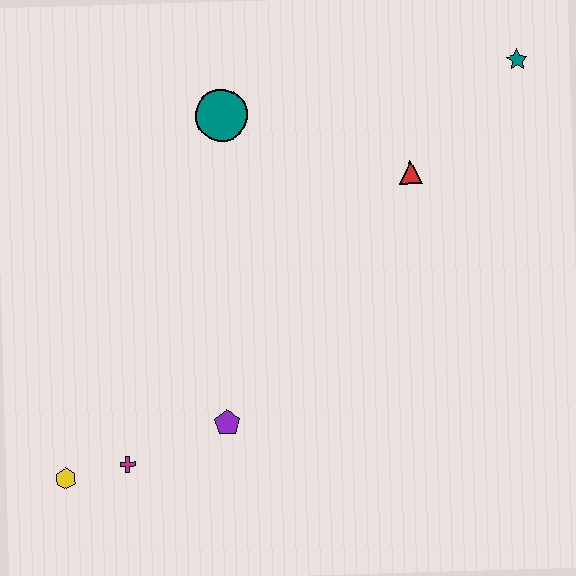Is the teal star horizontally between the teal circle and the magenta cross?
No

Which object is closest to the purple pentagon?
The magenta cross is closest to the purple pentagon.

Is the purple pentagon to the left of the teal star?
Yes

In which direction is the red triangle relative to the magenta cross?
The red triangle is to the right of the magenta cross.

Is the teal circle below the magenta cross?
No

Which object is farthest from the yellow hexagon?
The teal star is farthest from the yellow hexagon.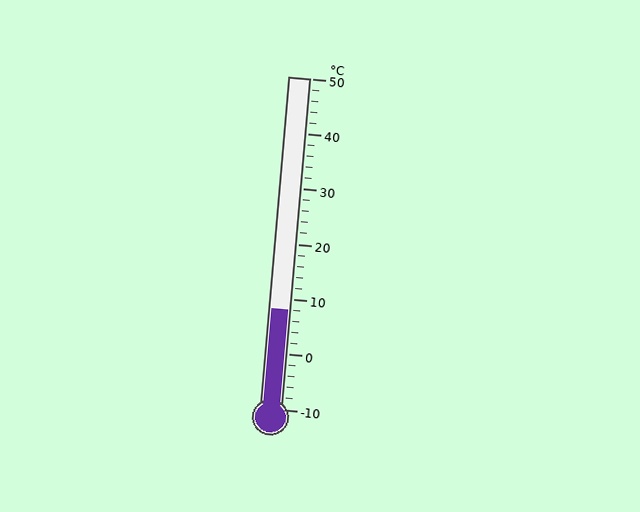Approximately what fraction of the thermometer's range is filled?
The thermometer is filled to approximately 30% of its range.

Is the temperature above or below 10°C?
The temperature is below 10°C.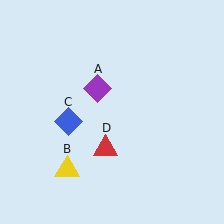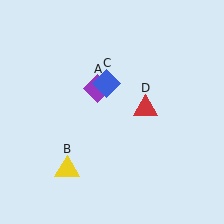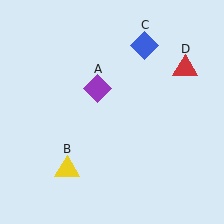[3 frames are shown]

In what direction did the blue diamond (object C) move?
The blue diamond (object C) moved up and to the right.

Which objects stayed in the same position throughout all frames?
Purple diamond (object A) and yellow triangle (object B) remained stationary.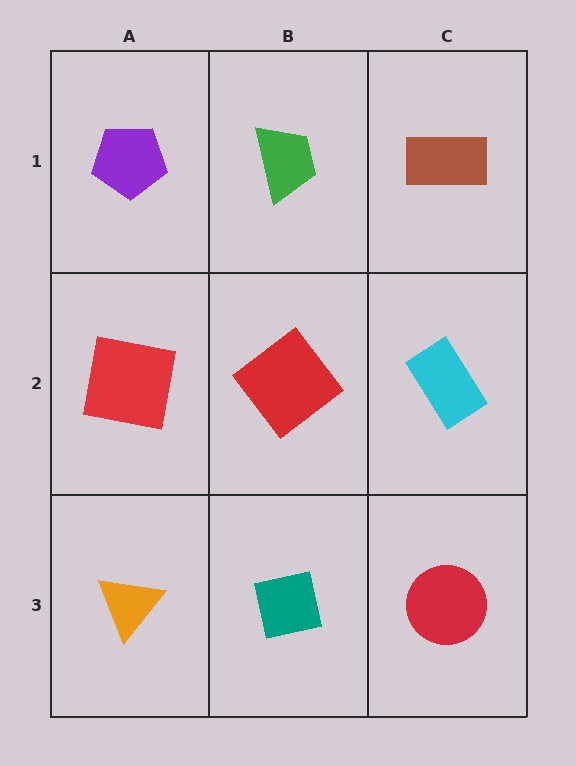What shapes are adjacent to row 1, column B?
A red diamond (row 2, column B), a purple pentagon (row 1, column A), a brown rectangle (row 1, column C).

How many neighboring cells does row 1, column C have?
2.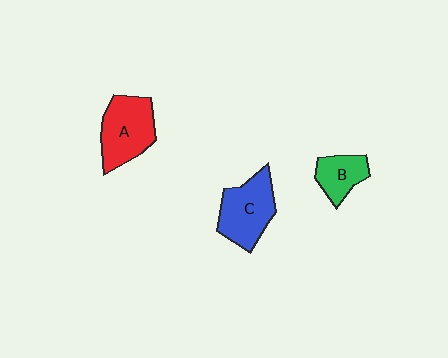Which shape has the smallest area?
Shape B (green).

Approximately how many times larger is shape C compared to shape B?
Approximately 1.7 times.